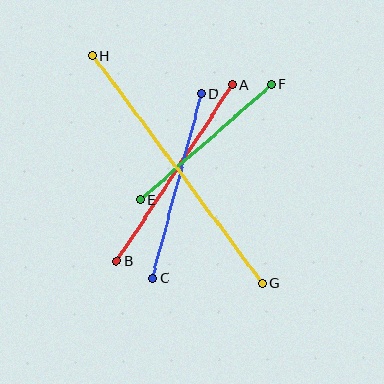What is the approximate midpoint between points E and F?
The midpoint is at approximately (206, 142) pixels.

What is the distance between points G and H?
The distance is approximately 283 pixels.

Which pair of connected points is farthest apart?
Points G and H are farthest apart.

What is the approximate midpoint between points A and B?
The midpoint is at approximately (174, 173) pixels.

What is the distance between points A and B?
The distance is approximately 211 pixels.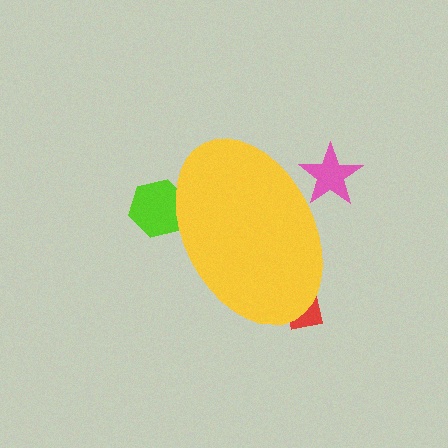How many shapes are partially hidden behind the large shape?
3 shapes are partially hidden.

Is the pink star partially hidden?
Yes, the pink star is partially hidden behind the yellow ellipse.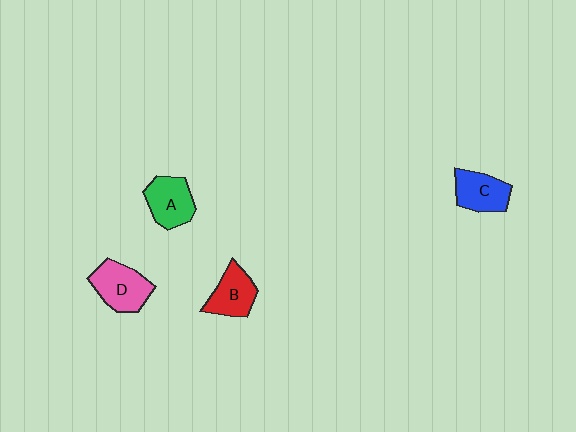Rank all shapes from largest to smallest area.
From largest to smallest: D (pink), A (green), B (red), C (blue).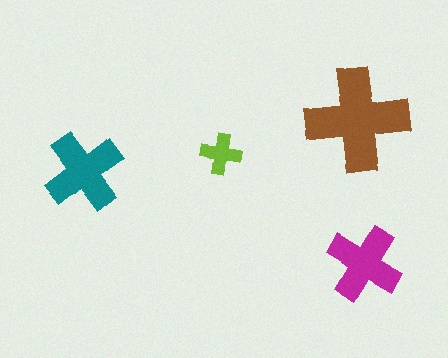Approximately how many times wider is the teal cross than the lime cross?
About 2 times wider.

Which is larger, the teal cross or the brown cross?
The brown one.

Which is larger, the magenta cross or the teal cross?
The teal one.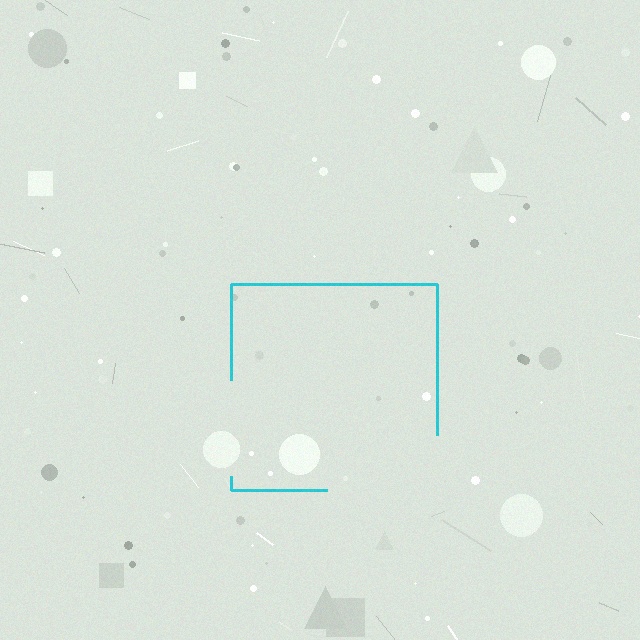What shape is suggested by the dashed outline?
The dashed outline suggests a square.